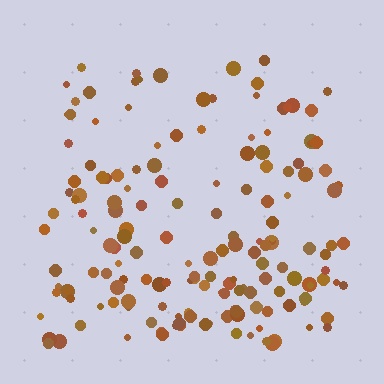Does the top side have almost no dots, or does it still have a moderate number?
Still a moderate number, just noticeably fewer than the bottom.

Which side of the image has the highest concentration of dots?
The bottom.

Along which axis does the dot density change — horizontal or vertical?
Vertical.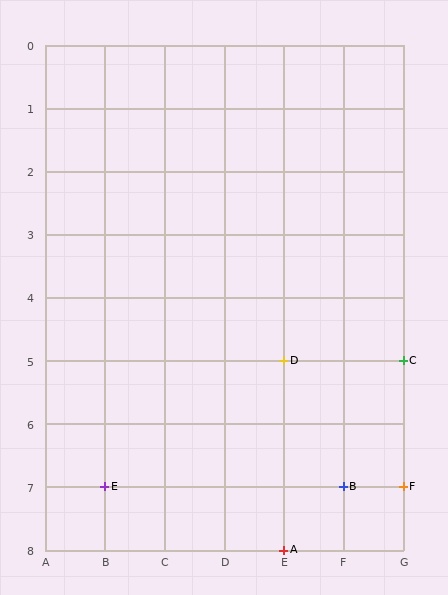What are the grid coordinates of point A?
Point A is at grid coordinates (E, 8).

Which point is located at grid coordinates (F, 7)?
Point B is at (F, 7).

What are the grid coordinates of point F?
Point F is at grid coordinates (G, 7).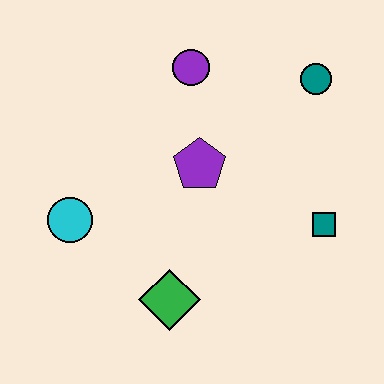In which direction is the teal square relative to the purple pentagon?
The teal square is to the right of the purple pentagon.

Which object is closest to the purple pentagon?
The purple circle is closest to the purple pentagon.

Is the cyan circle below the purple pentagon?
Yes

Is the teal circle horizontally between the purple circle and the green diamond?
No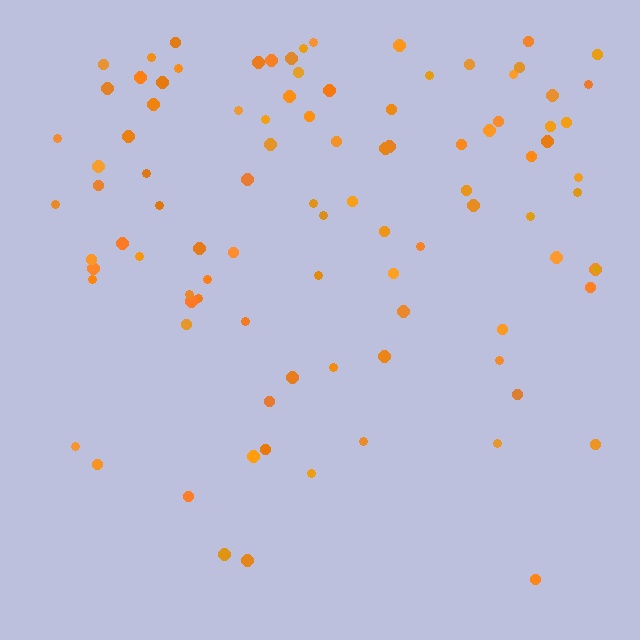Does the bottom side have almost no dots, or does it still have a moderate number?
Still a moderate number, just noticeably fewer than the top.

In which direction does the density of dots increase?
From bottom to top, with the top side densest.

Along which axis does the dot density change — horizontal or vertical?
Vertical.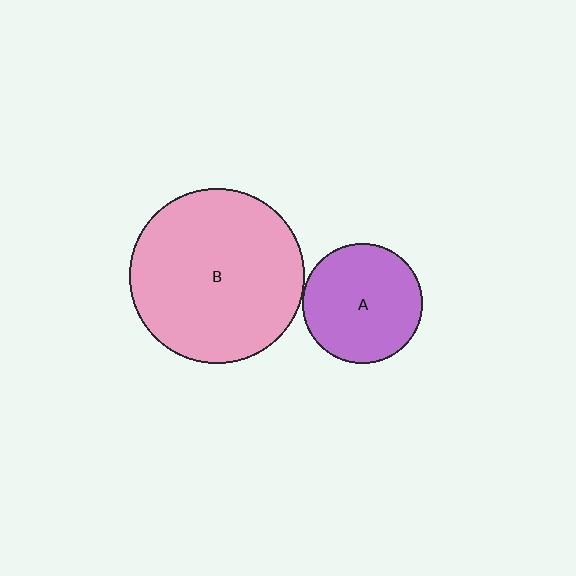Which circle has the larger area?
Circle B (pink).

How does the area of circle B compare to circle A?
Approximately 2.1 times.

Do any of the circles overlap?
No, none of the circles overlap.